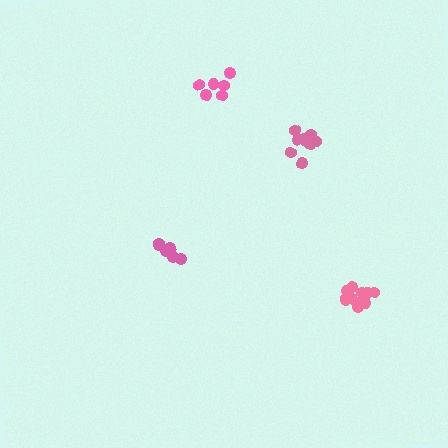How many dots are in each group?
Group 1: 6 dots, Group 2: 10 dots, Group 3: 7 dots, Group 4: 10 dots (33 total).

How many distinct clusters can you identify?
There are 4 distinct clusters.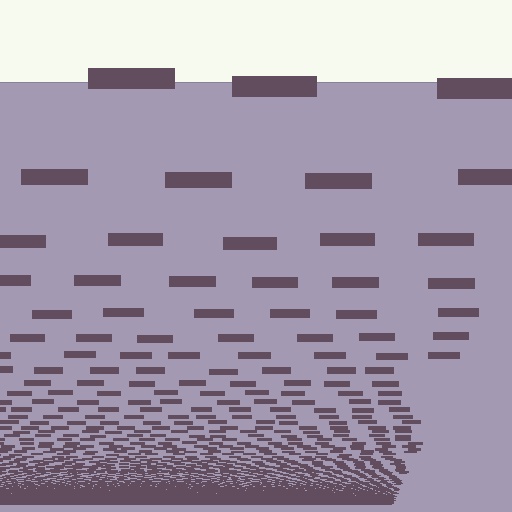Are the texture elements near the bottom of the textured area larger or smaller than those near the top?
Smaller. The gradient is inverted — elements near the bottom are smaller and denser.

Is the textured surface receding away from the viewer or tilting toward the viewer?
The surface appears to tilt toward the viewer. Texture elements get larger and sparser toward the top.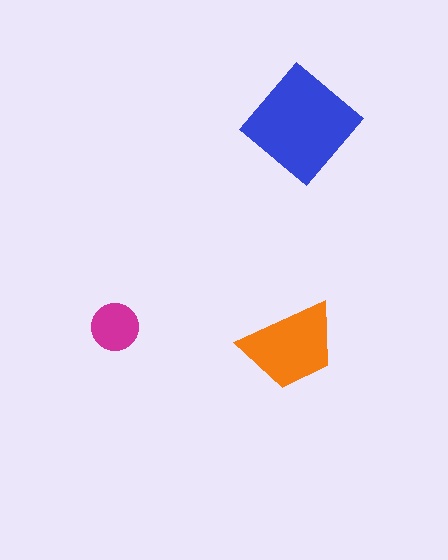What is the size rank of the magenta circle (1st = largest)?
3rd.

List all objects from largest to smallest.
The blue diamond, the orange trapezoid, the magenta circle.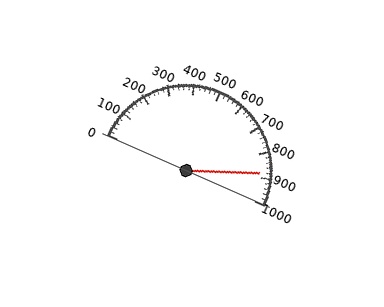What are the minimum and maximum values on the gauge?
The gauge ranges from 0 to 1000.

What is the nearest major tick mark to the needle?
The nearest major tick mark is 900.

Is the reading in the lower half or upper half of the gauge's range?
The reading is in the upper half of the range (0 to 1000).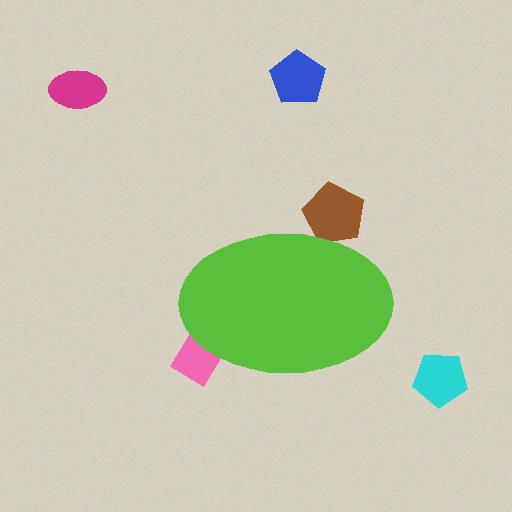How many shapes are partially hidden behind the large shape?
2 shapes are partially hidden.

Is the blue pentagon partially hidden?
No, the blue pentagon is fully visible.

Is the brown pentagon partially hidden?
Yes, the brown pentagon is partially hidden behind the lime ellipse.